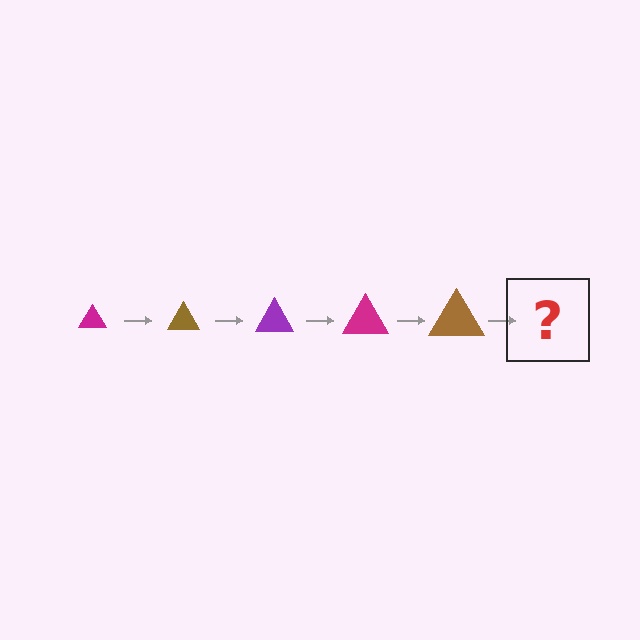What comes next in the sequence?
The next element should be a purple triangle, larger than the previous one.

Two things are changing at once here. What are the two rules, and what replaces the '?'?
The two rules are that the triangle grows larger each step and the color cycles through magenta, brown, and purple. The '?' should be a purple triangle, larger than the previous one.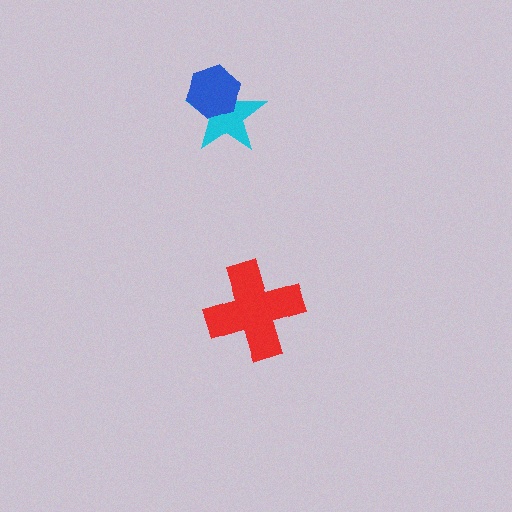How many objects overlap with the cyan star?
1 object overlaps with the cyan star.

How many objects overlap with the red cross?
0 objects overlap with the red cross.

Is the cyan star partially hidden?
Yes, it is partially covered by another shape.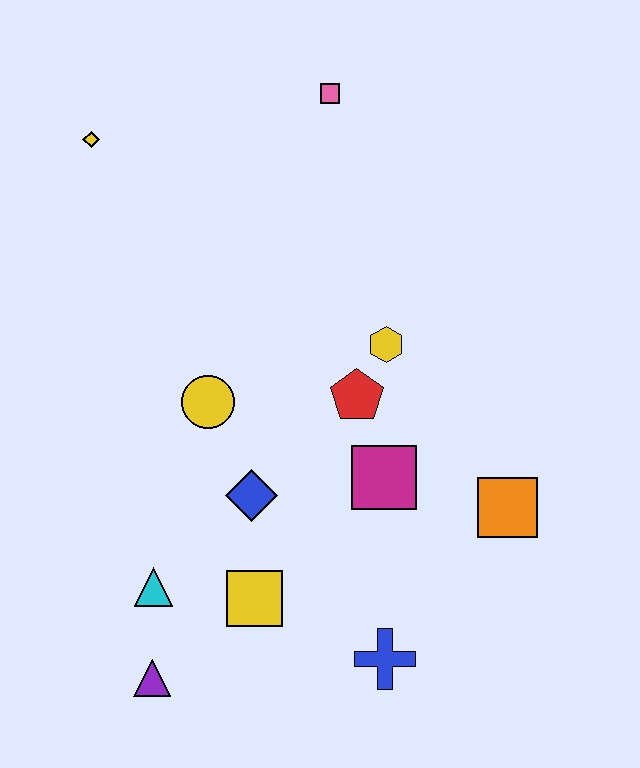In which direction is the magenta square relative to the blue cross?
The magenta square is above the blue cross.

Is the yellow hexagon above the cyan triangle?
Yes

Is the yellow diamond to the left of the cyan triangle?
Yes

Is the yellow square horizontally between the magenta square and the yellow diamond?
Yes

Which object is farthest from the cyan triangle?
The pink square is farthest from the cyan triangle.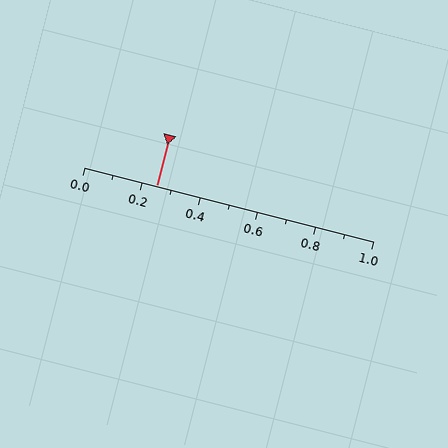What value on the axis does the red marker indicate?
The marker indicates approximately 0.25.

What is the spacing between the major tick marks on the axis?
The major ticks are spaced 0.2 apart.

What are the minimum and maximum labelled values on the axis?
The axis runs from 0.0 to 1.0.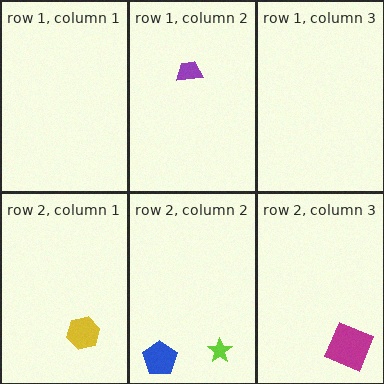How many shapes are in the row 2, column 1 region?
1.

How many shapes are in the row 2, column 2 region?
2.